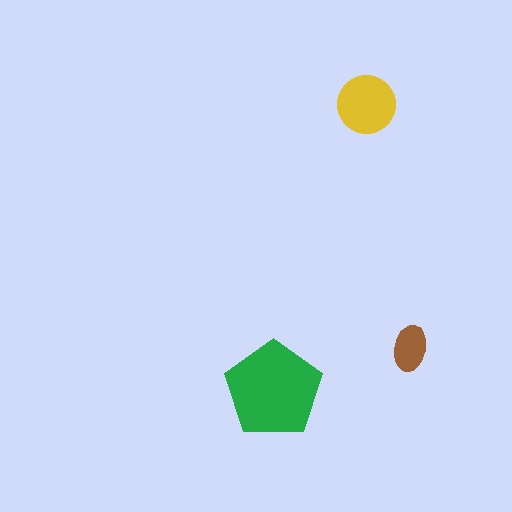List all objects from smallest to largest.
The brown ellipse, the yellow circle, the green pentagon.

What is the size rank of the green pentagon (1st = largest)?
1st.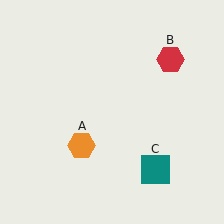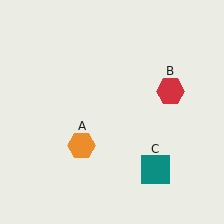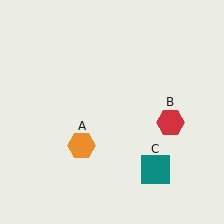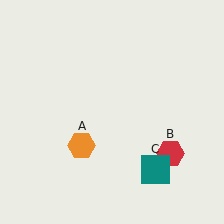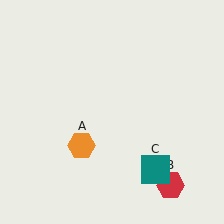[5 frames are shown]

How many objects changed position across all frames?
1 object changed position: red hexagon (object B).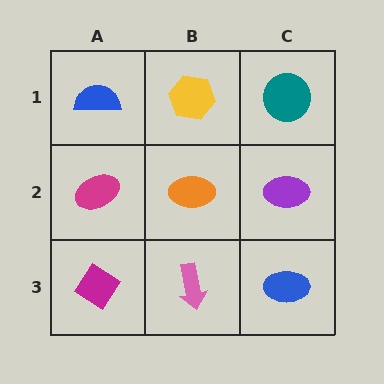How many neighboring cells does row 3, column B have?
3.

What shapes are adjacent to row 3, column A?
A magenta ellipse (row 2, column A), a pink arrow (row 3, column B).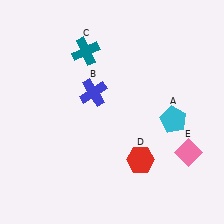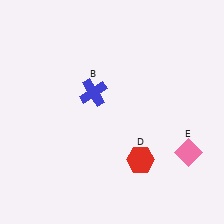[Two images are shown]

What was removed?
The cyan pentagon (A), the teal cross (C) were removed in Image 2.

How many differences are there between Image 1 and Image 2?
There are 2 differences between the two images.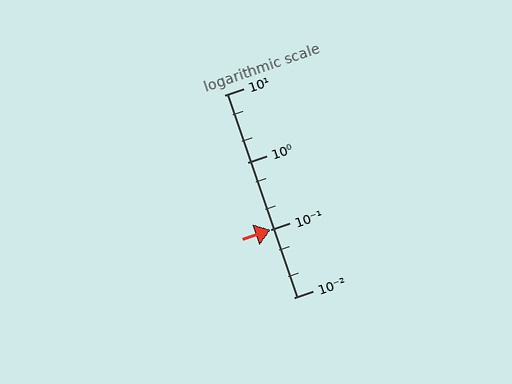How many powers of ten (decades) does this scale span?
The scale spans 3 decades, from 0.01 to 10.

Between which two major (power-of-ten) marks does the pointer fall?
The pointer is between 0.01 and 0.1.